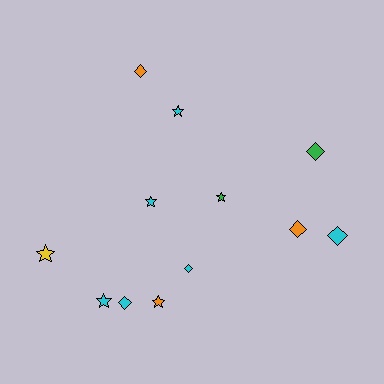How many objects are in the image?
There are 12 objects.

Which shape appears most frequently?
Diamond, with 6 objects.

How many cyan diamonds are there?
There are 3 cyan diamonds.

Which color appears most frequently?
Cyan, with 6 objects.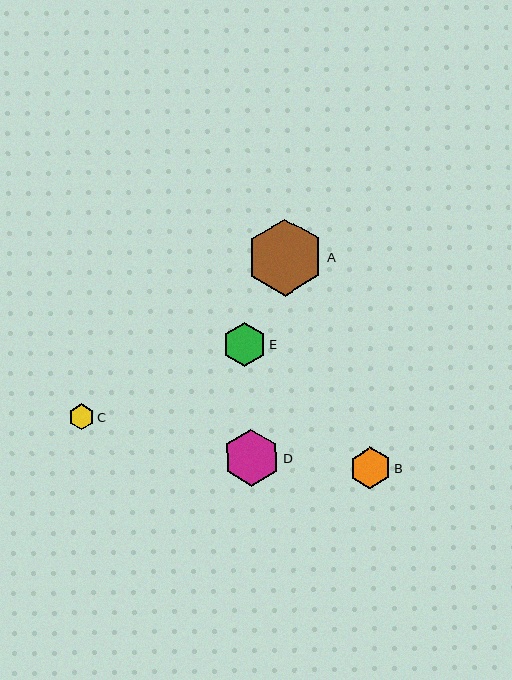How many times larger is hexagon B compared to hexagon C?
Hexagon B is approximately 1.6 times the size of hexagon C.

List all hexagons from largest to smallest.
From largest to smallest: A, D, E, B, C.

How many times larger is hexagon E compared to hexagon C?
Hexagon E is approximately 1.7 times the size of hexagon C.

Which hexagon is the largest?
Hexagon A is the largest with a size of approximately 77 pixels.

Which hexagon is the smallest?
Hexagon C is the smallest with a size of approximately 25 pixels.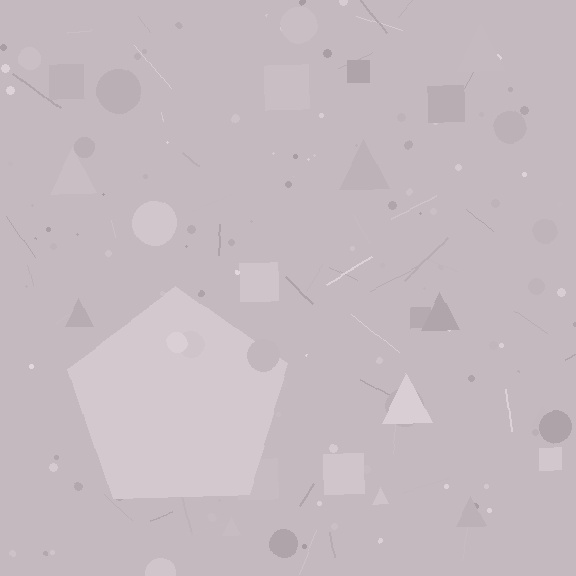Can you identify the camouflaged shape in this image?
The camouflaged shape is a pentagon.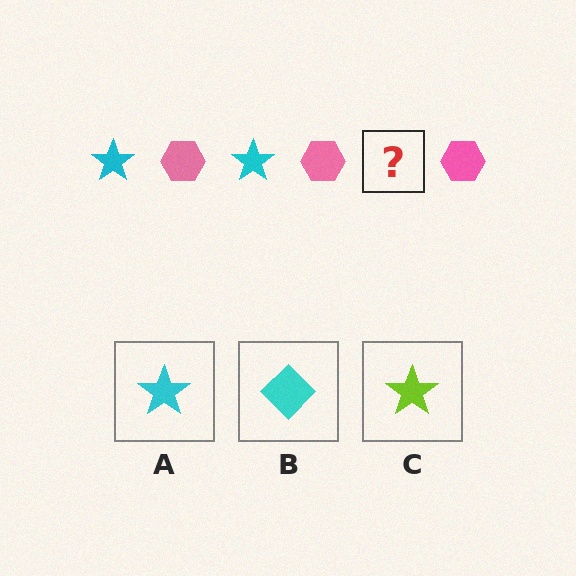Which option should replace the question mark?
Option A.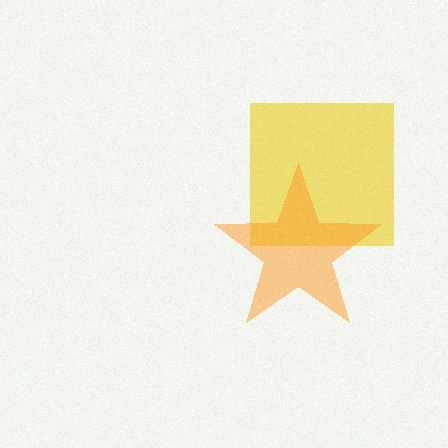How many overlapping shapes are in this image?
There are 2 overlapping shapes in the image.